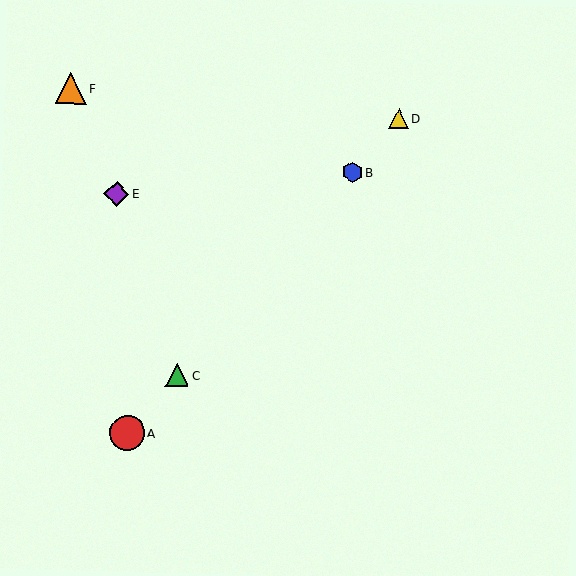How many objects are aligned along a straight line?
4 objects (A, B, C, D) are aligned along a straight line.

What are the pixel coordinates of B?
Object B is at (352, 172).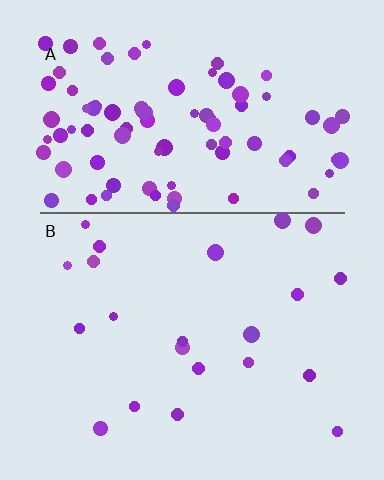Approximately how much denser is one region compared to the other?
Approximately 4.1× — region A over region B.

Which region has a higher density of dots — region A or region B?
A (the top).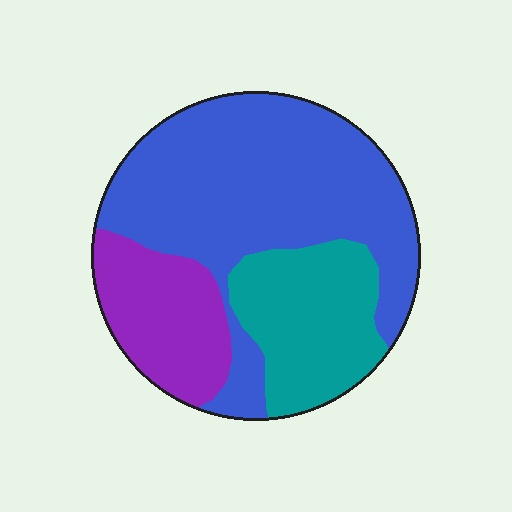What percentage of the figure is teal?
Teal takes up less than a quarter of the figure.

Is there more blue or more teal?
Blue.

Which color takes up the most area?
Blue, at roughly 55%.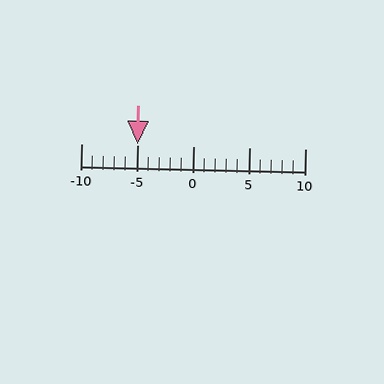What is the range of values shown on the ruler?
The ruler shows values from -10 to 10.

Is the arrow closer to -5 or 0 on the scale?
The arrow is closer to -5.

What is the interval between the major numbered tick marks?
The major tick marks are spaced 5 units apart.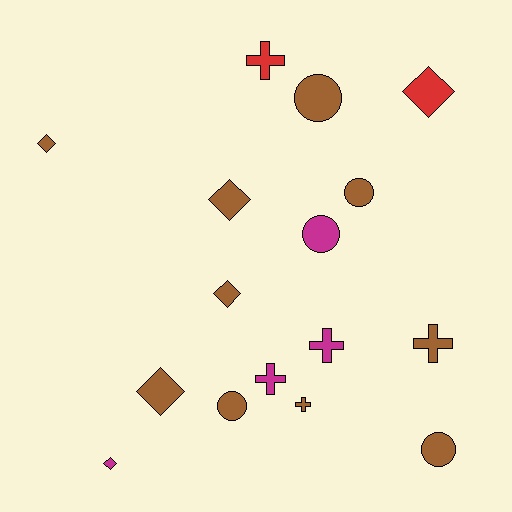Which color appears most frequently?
Brown, with 10 objects.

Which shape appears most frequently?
Diamond, with 6 objects.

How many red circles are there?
There are no red circles.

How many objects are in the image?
There are 16 objects.